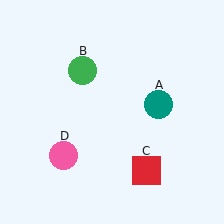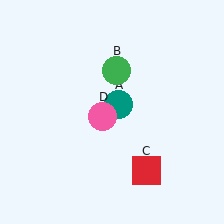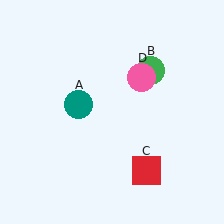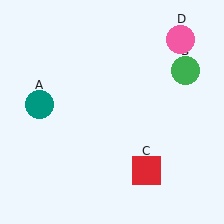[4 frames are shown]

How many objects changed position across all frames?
3 objects changed position: teal circle (object A), green circle (object B), pink circle (object D).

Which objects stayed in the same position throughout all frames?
Red square (object C) remained stationary.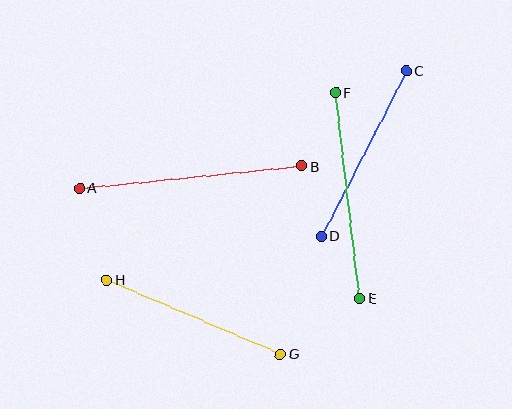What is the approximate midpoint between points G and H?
The midpoint is at approximately (193, 317) pixels.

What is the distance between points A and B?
The distance is approximately 223 pixels.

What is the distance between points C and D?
The distance is approximately 186 pixels.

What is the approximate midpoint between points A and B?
The midpoint is at approximately (191, 177) pixels.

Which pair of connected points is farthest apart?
Points A and B are farthest apart.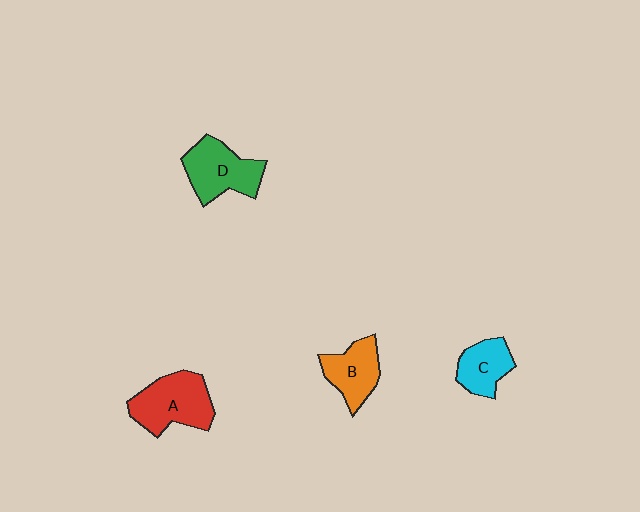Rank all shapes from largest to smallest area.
From largest to smallest: A (red), D (green), B (orange), C (cyan).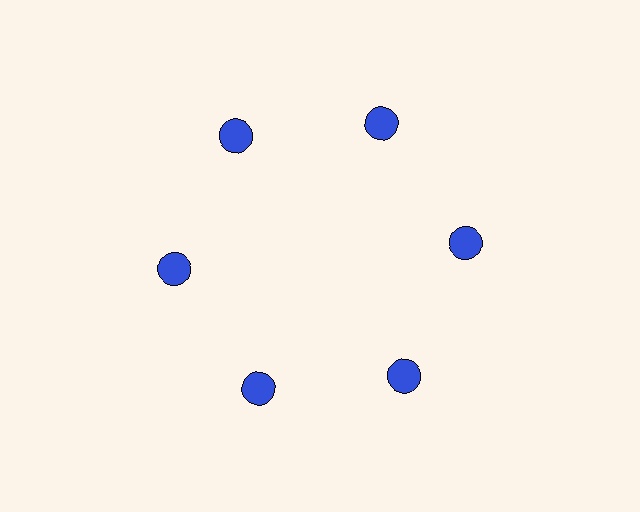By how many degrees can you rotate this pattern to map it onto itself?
The pattern maps onto itself every 60 degrees of rotation.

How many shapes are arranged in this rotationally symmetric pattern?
There are 6 shapes, arranged in 6 groups of 1.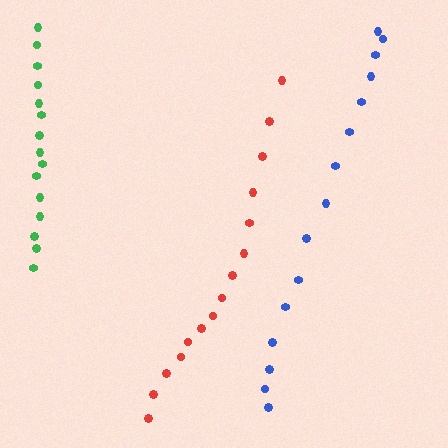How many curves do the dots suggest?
There are 3 distinct paths.